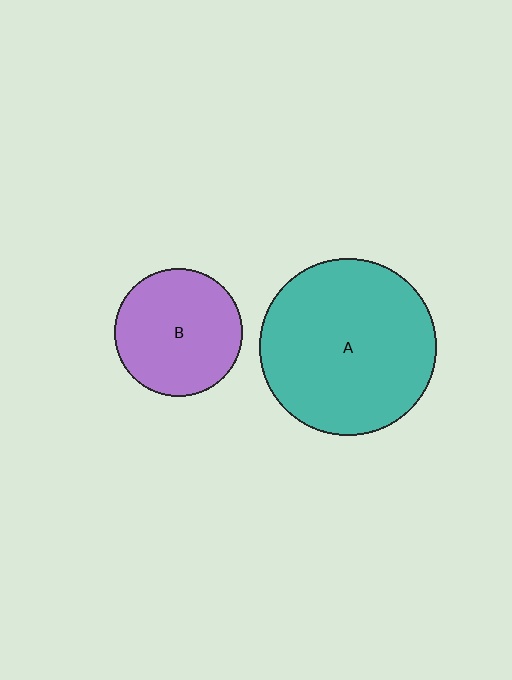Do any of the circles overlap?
No, none of the circles overlap.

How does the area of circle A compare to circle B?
Approximately 1.9 times.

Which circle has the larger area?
Circle A (teal).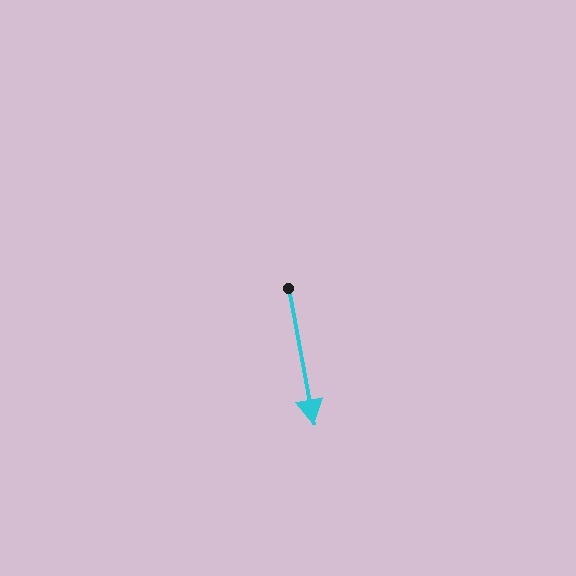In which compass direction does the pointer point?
South.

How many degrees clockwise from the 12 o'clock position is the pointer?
Approximately 169 degrees.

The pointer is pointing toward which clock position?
Roughly 6 o'clock.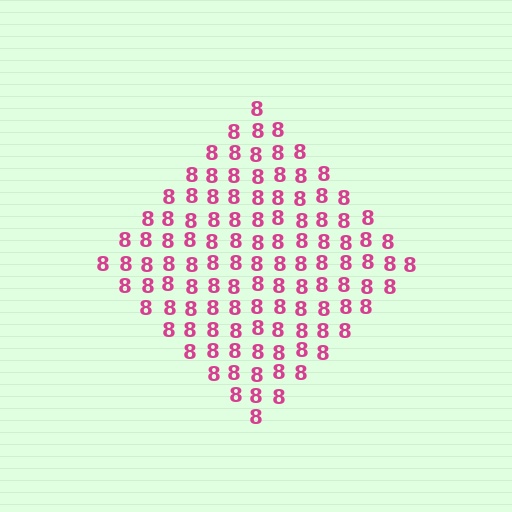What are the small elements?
The small elements are digit 8's.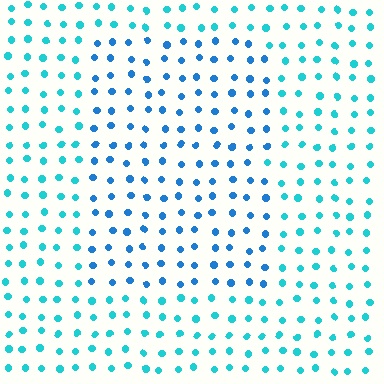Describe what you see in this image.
The image is filled with small cyan elements in a uniform arrangement. A rectangle-shaped region is visible where the elements are tinted to a slightly different hue, forming a subtle color boundary.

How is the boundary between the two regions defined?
The boundary is defined purely by a slight shift in hue (about 28 degrees). Spacing, size, and orientation are identical on both sides.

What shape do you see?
I see a rectangle.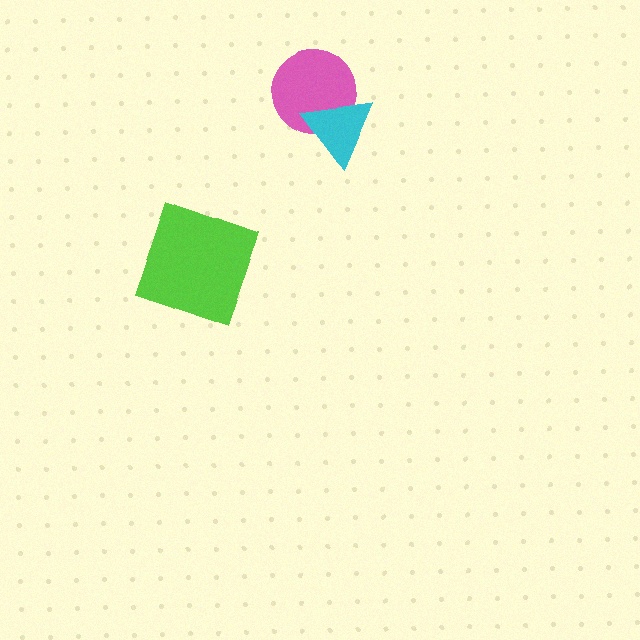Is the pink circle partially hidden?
Yes, it is partially covered by another shape.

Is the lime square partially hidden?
No, no other shape covers it.